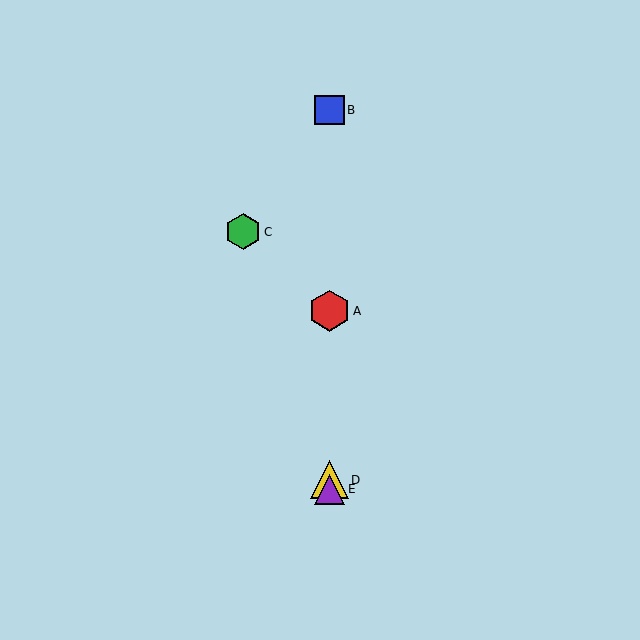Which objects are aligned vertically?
Objects A, B, D, E are aligned vertically.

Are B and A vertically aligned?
Yes, both are at x≈330.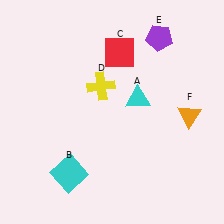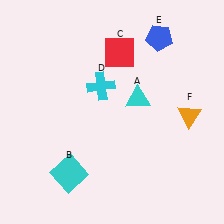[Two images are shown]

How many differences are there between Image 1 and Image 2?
There are 2 differences between the two images.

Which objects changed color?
D changed from yellow to cyan. E changed from purple to blue.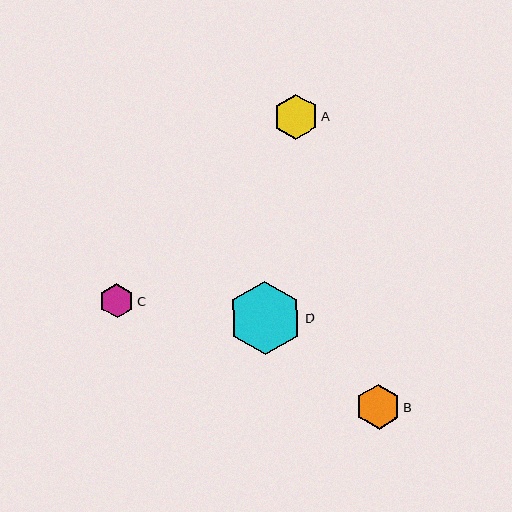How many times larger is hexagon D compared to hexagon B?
Hexagon D is approximately 1.6 times the size of hexagon B.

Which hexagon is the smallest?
Hexagon C is the smallest with a size of approximately 34 pixels.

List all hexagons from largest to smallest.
From largest to smallest: D, B, A, C.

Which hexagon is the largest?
Hexagon D is the largest with a size of approximately 74 pixels.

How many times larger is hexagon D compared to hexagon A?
Hexagon D is approximately 1.6 times the size of hexagon A.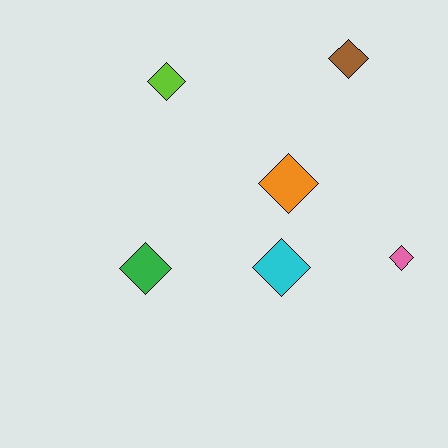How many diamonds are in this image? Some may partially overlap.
There are 6 diamonds.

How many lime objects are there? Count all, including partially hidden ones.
There is 1 lime object.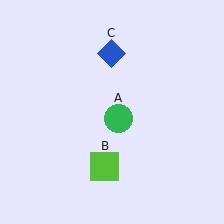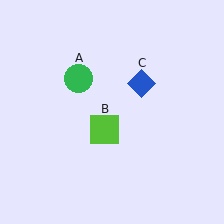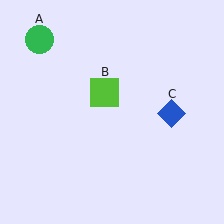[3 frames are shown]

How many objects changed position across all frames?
3 objects changed position: green circle (object A), lime square (object B), blue diamond (object C).